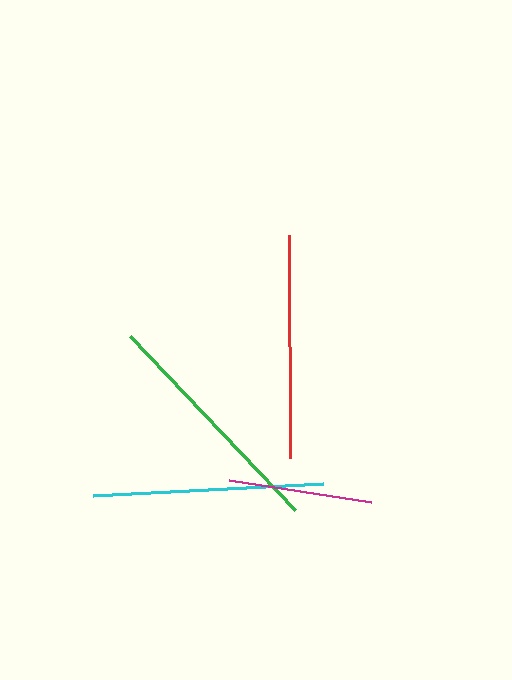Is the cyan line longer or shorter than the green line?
The green line is longer than the cyan line.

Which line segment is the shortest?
The magenta line is the shortest at approximately 143 pixels.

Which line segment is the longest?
The green line is the longest at approximately 240 pixels.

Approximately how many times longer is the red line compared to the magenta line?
The red line is approximately 1.6 times the length of the magenta line.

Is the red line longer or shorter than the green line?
The green line is longer than the red line.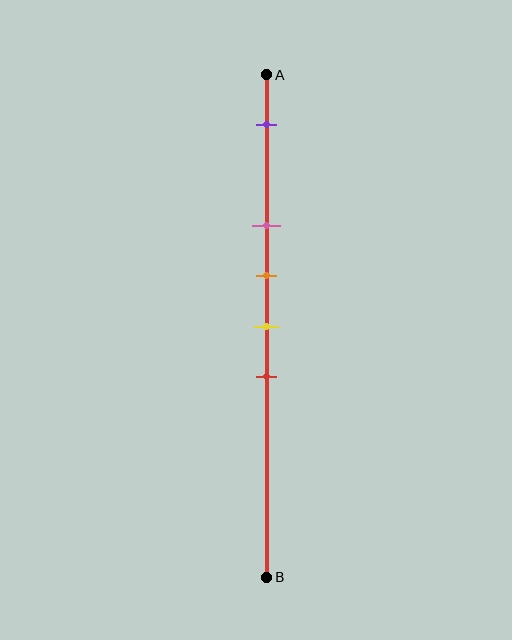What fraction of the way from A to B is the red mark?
The red mark is approximately 60% (0.6) of the way from A to B.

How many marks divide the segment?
There are 5 marks dividing the segment.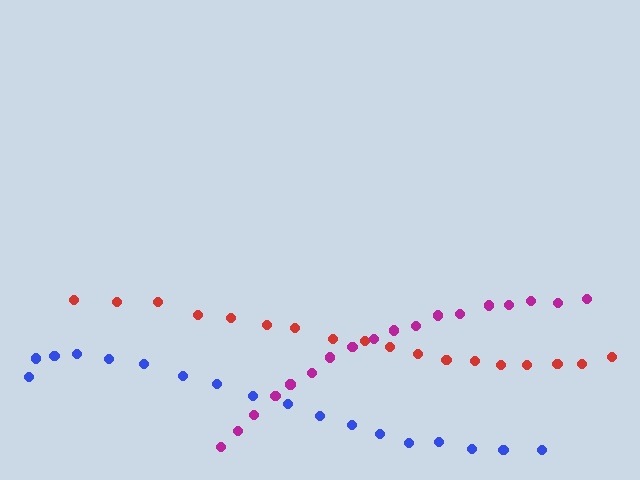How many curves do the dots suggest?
There are 3 distinct paths.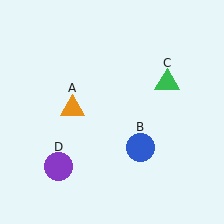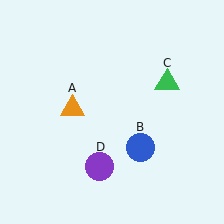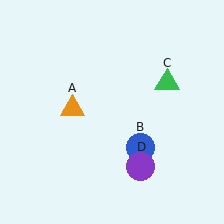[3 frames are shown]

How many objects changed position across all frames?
1 object changed position: purple circle (object D).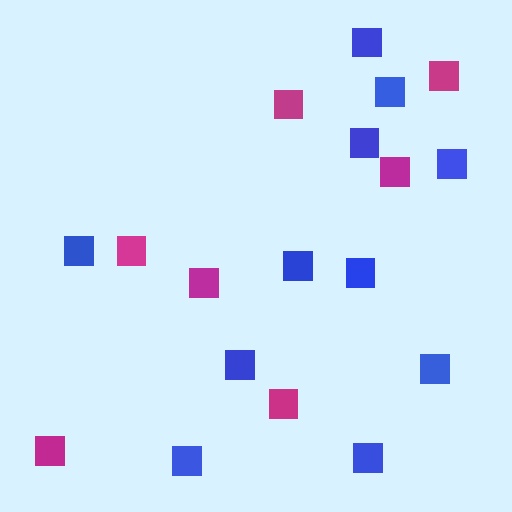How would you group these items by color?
There are 2 groups: one group of magenta squares (7) and one group of blue squares (11).